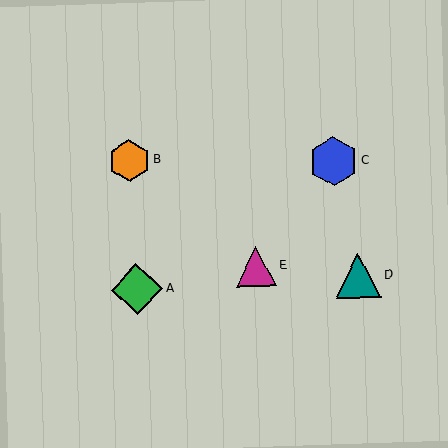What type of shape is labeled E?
Shape E is a magenta triangle.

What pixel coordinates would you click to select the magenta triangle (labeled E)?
Click at (256, 266) to select the magenta triangle E.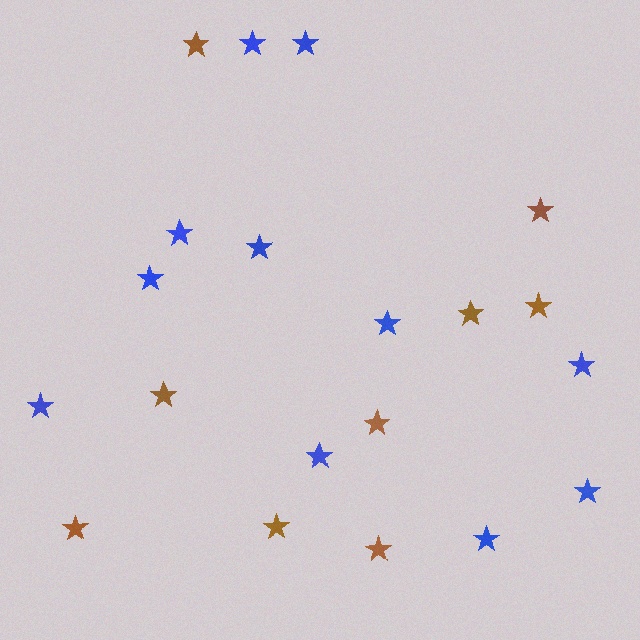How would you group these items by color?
There are 2 groups: one group of brown stars (9) and one group of blue stars (11).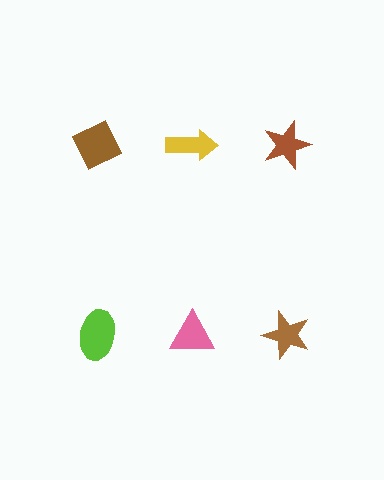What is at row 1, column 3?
A brown star.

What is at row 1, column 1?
A brown diamond.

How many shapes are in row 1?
3 shapes.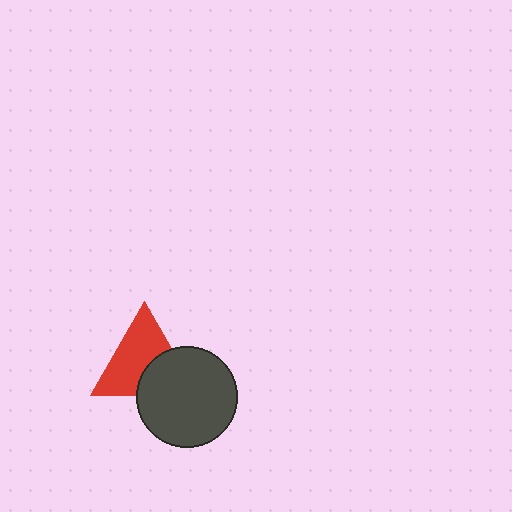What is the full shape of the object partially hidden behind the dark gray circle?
The partially hidden object is a red triangle.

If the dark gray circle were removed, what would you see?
You would see the complete red triangle.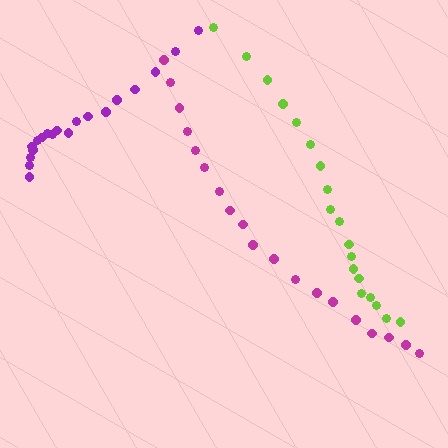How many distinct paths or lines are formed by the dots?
There are 3 distinct paths.